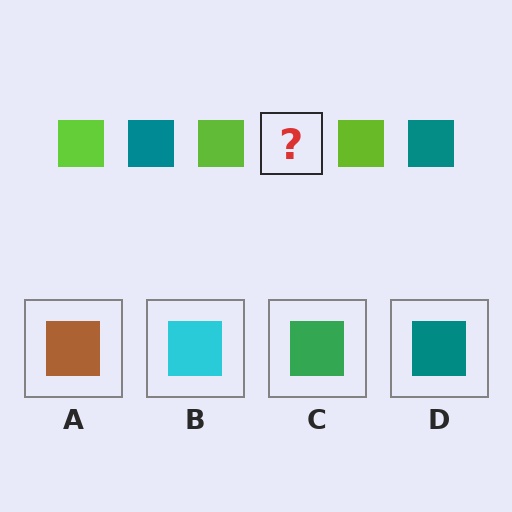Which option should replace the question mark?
Option D.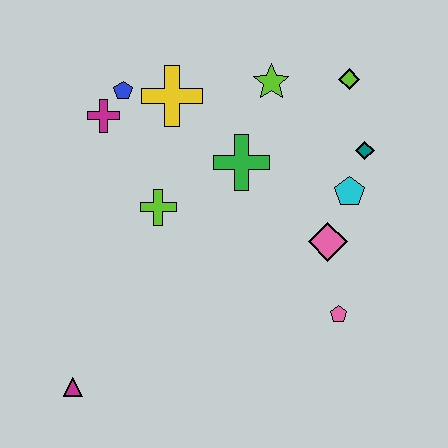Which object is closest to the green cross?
The lime star is closest to the green cross.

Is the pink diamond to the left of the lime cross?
No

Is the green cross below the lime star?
Yes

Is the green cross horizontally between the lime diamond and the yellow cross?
Yes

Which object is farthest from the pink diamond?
The magenta triangle is farthest from the pink diamond.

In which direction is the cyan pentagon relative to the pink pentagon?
The cyan pentagon is above the pink pentagon.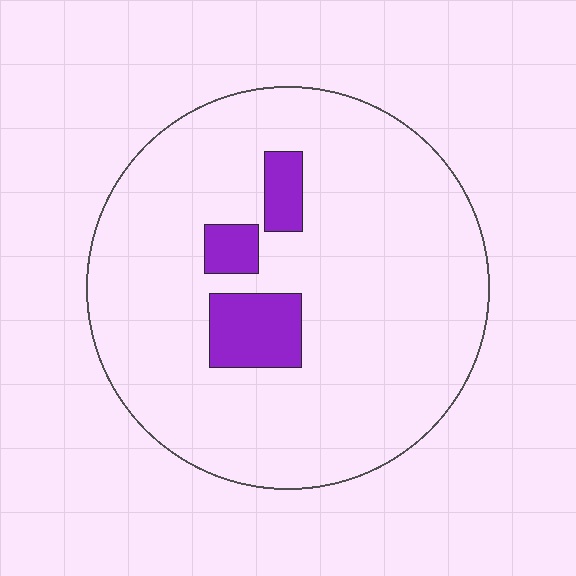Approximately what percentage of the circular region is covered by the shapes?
Approximately 10%.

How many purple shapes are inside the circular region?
3.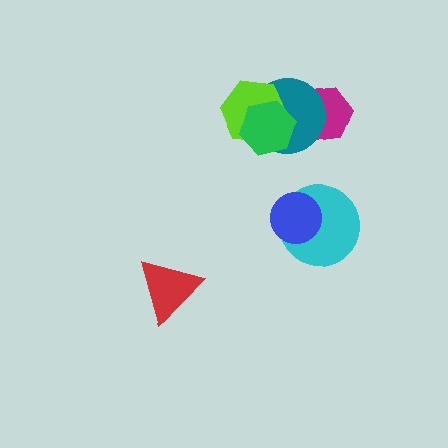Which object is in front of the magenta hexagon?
The teal circle is in front of the magenta hexagon.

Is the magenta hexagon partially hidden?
Yes, it is partially covered by another shape.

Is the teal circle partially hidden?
Yes, it is partially covered by another shape.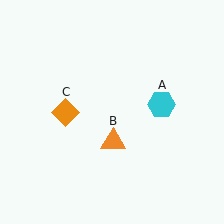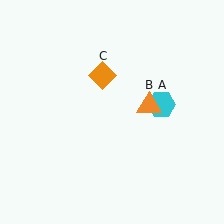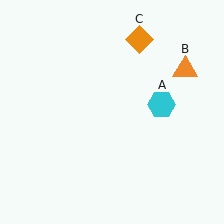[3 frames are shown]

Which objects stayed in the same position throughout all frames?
Cyan hexagon (object A) remained stationary.